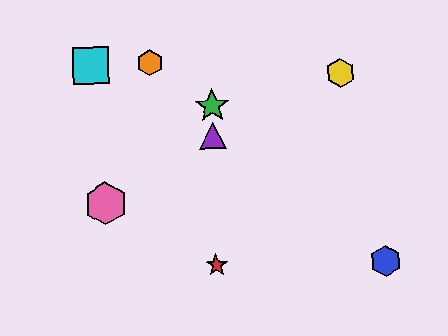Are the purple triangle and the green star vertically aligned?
Yes, both are at x≈213.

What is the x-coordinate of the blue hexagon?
The blue hexagon is at x≈386.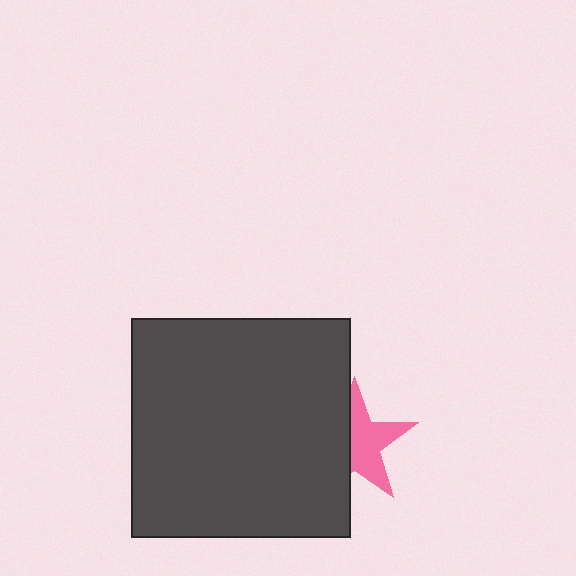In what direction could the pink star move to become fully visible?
The pink star could move right. That would shift it out from behind the dark gray square entirely.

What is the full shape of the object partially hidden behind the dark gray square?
The partially hidden object is a pink star.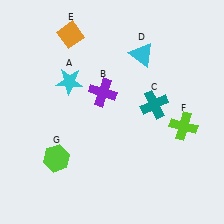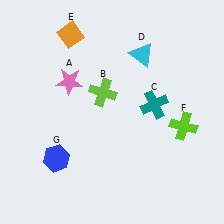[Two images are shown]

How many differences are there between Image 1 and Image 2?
There are 3 differences between the two images.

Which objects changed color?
A changed from cyan to pink. B changed from purple to lime. G changed from lime to blue.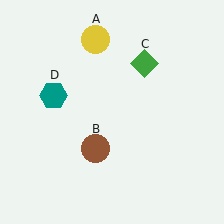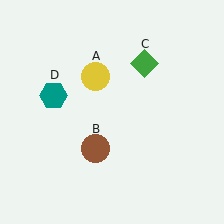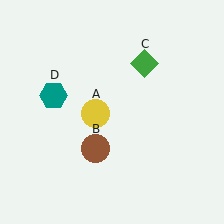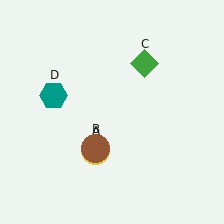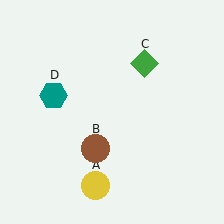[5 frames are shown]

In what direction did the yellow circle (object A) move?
The yellow circle (object A) moved down.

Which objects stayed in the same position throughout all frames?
Brown circle (object B) and green diamond (object C) and teal hexagon (object D) remained stationary.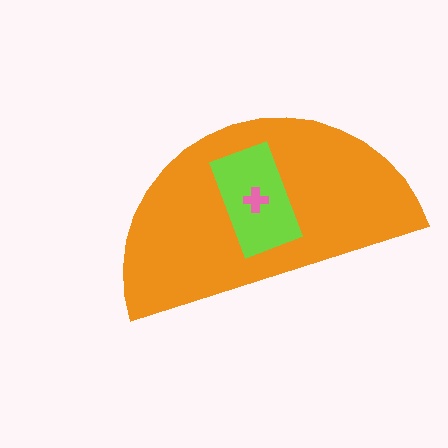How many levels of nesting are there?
3.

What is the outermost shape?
The orange semicircle.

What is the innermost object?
The pink cross.